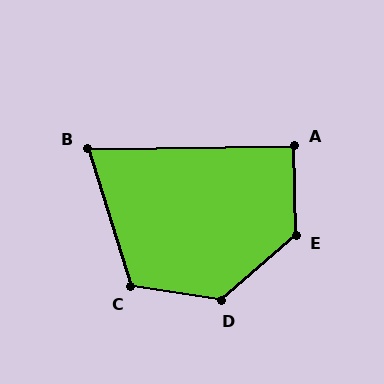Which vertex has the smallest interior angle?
B, at approximately 74 degrees.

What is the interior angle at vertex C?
Approximately 116 degrees (obtuse).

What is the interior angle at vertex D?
Approximately 130 degrees (obtuse).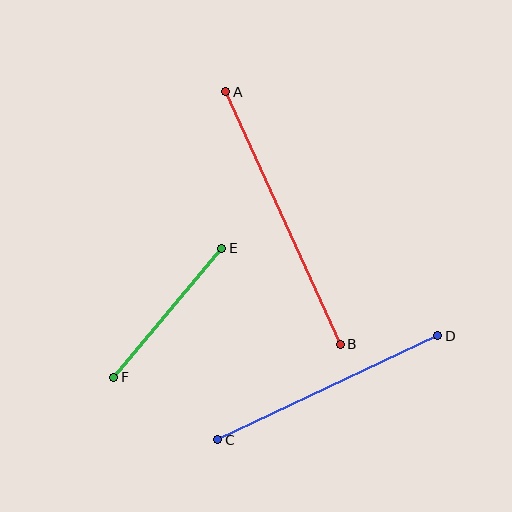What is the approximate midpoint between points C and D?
The midpoint is at approximately (328, 388) pixels.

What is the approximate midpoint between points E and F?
The midpoint is at approximately (168, 313) pixels.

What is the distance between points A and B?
The distance is approximately 277 pixels.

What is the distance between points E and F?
The distance is approximately 168 pixels.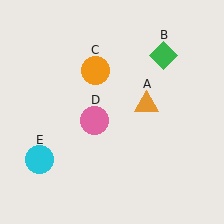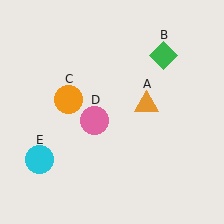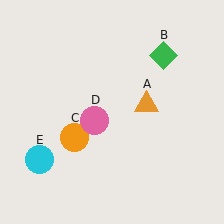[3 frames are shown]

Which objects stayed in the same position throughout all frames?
Orange triangle (object A) and green diamond (object B) and pink circle (object D) and cyan circle (object E) remained stationary.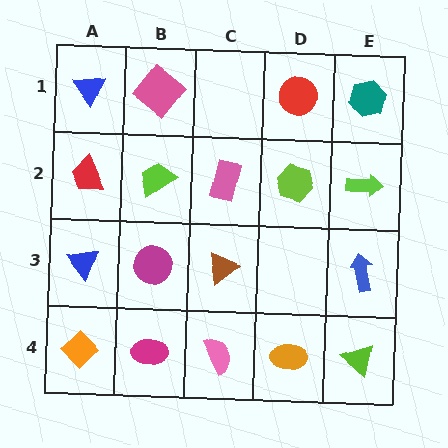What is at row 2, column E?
A lime arrow.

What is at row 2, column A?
A red trapezoid.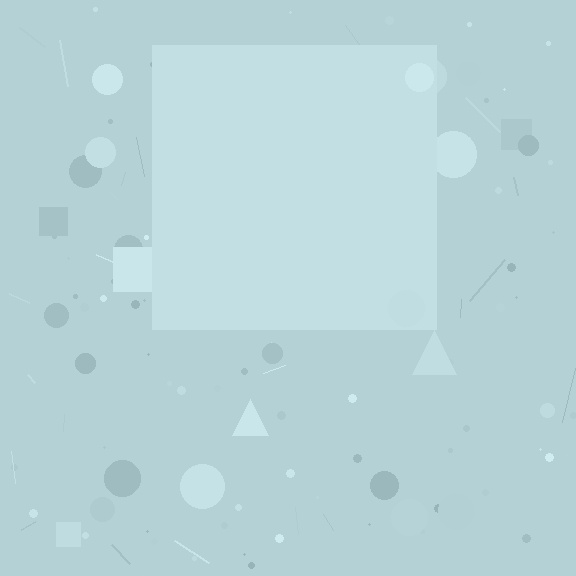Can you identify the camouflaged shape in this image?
The camouflaged shape is a square.